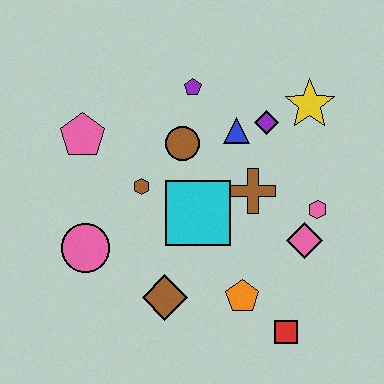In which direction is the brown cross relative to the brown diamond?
The brown cross is above the brown diamond.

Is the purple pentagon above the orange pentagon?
Yes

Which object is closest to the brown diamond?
The orange pentagon is closest to the brown diamond.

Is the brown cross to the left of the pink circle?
No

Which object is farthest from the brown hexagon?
The red square is farthest from the brown hexagon.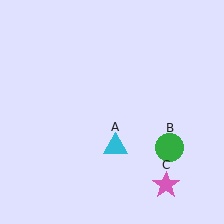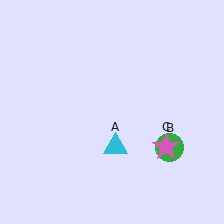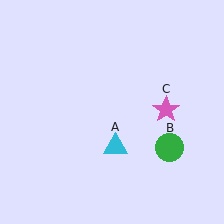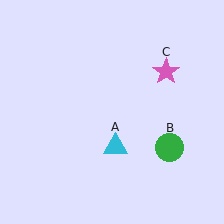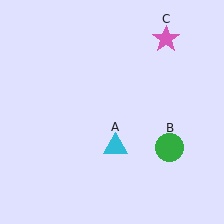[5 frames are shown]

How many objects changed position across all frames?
1 object changed position: pink star (object C).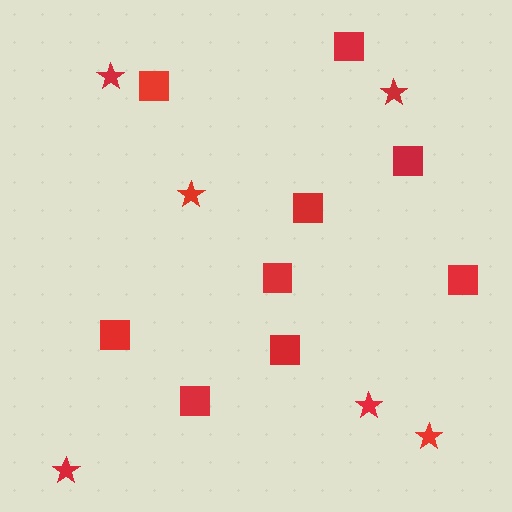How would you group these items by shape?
There are 2 groups: one group of stars (6) and one group of squares (9).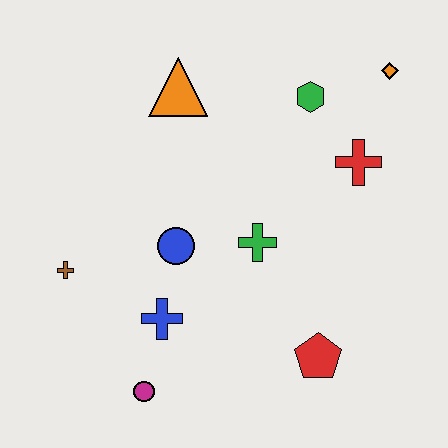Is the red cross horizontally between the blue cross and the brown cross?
No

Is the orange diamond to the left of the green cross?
No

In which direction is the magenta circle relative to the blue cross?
The magenta circle is below the blue cross.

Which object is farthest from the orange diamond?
The magenta circle is farthest from the orange diamond.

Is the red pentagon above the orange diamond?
No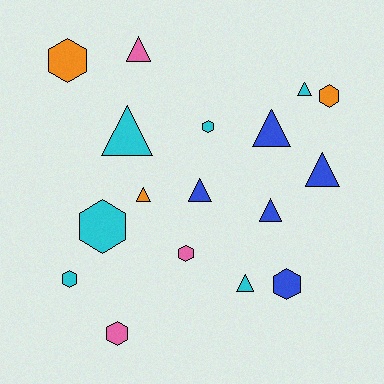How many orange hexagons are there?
There are 2 orange hexagons.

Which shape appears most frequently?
Triangle, with 9 objects.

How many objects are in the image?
There are 17 objects.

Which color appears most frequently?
Cyan, with 6 objects.